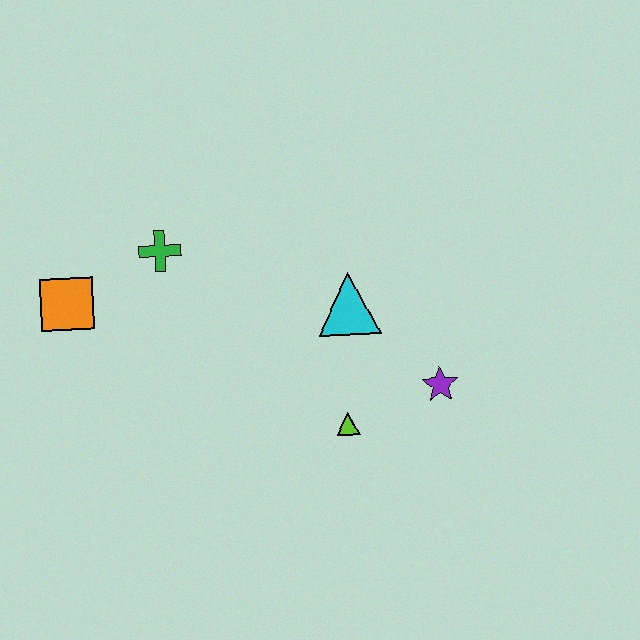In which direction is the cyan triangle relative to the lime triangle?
The cyan triangle is above the lime triangle.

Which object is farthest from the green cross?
The purple star is farthest from the green cross.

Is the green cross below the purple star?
No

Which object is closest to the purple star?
The lime triangle is closest to the purple star.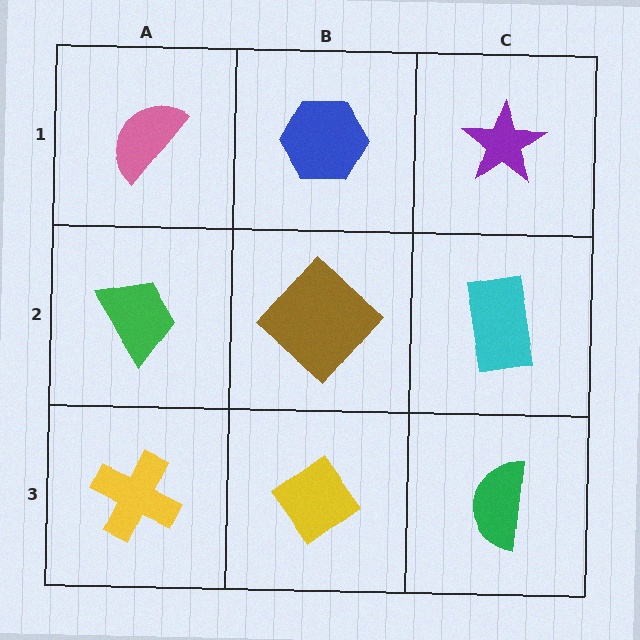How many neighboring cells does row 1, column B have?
3.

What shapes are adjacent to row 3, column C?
A cyan rectangle (row 2, column C), a yellow diamond (row 3, column B).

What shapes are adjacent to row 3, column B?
A brown diamond (row 2, column B), a yellow cross (row 3, column A), a green semicircle (row 3, column C).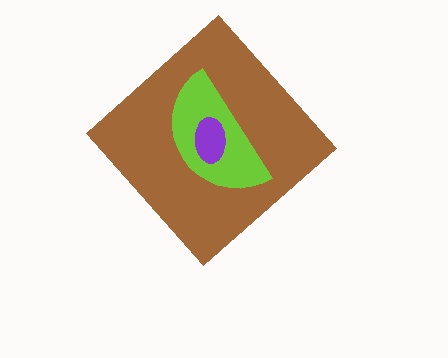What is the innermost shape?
The purple ellipse.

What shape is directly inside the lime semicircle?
The purple ellipse.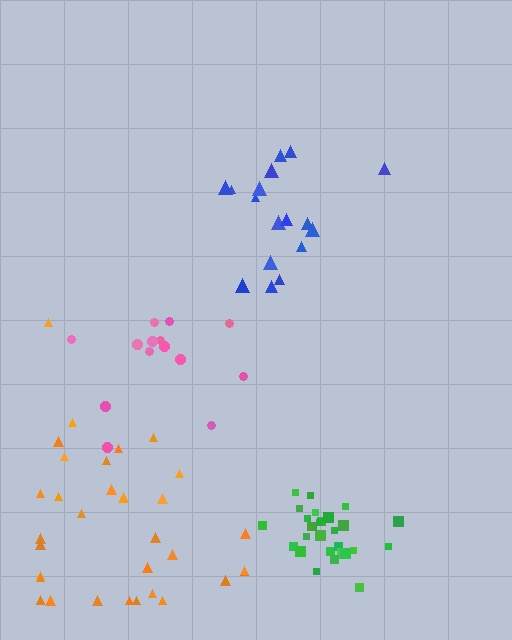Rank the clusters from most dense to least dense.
green, blue, orange, pink.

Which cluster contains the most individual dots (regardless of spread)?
Orange (34).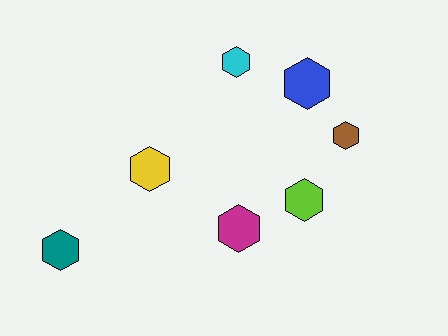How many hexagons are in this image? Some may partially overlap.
There are 7 hexagons.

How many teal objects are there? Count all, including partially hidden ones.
There is 1 teal object.